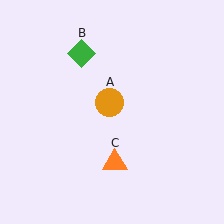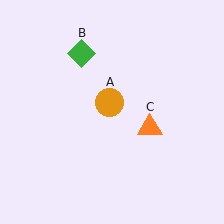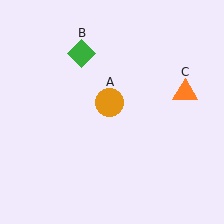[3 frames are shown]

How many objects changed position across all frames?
1 object changed position: orange triangle (object C).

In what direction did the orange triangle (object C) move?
The orange triangle (object C) moved up and to the right.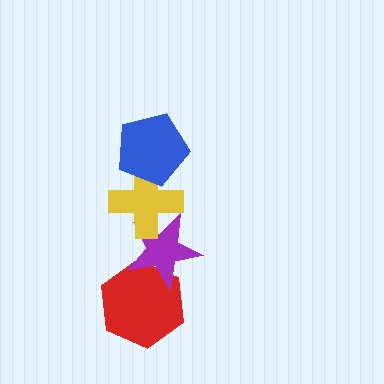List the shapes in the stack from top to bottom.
From top to bottom: the blue pentagon, the yellow cross, the purple star, the red hexagon.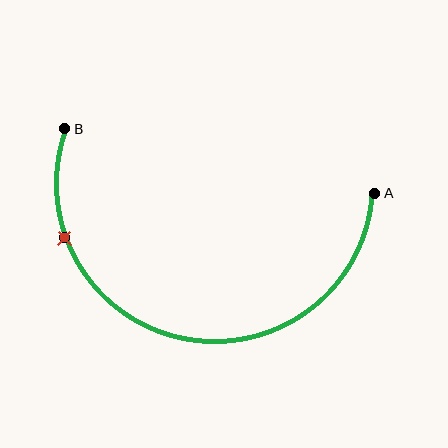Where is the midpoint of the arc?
The arc midpoint is the point on the curve farthest from the straight line joining A and B. It sits below that line.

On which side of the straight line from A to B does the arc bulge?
The arc bulges below the straight line connecting A and B.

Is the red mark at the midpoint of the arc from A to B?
No. The red mark lies on the arc but is closer to endpoint B. The arc midpoint would be at the point on the curve equidistant along the arc from both A and B.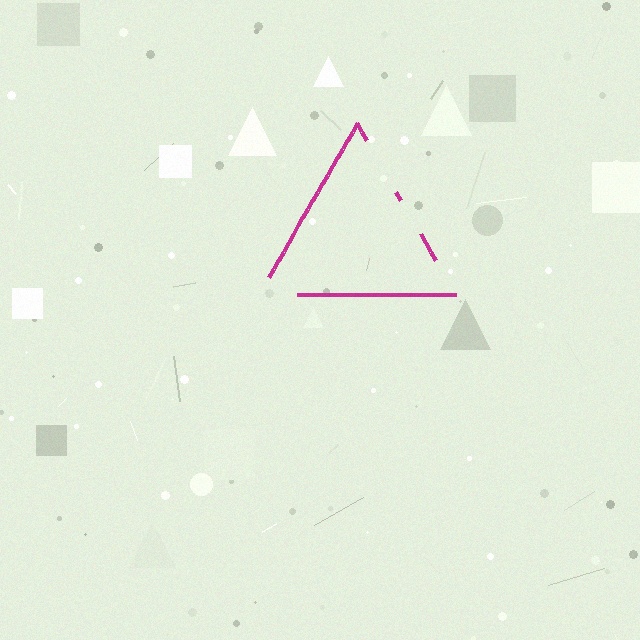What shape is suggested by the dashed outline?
The dashed outline suggests a triangle.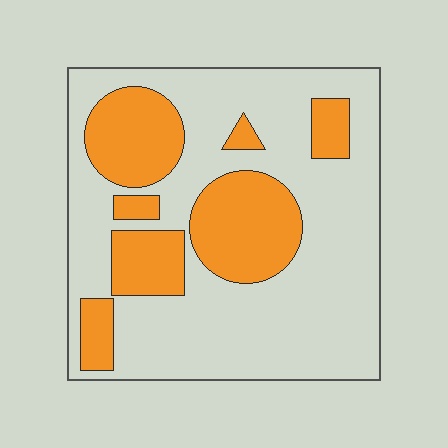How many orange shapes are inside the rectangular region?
7.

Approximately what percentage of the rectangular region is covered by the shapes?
Approximately 30%.